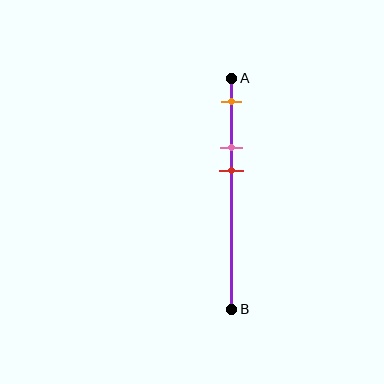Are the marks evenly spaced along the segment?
Yes, the marks are approximately evenly spaced.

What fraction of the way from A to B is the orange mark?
The orange mark is approximately 10% (0.1) of the way from A to B.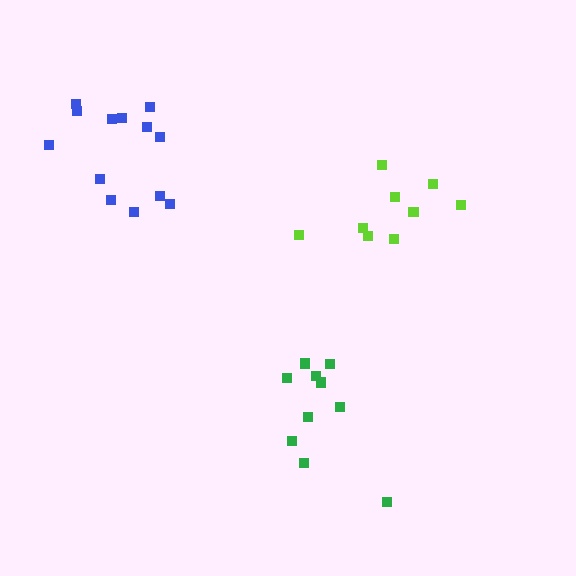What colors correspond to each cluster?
The clusters are colored: green, lime, blue.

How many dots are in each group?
Group 1: 11 dots, Group 2: 9 dots, Group 3: 13 dots (33 total).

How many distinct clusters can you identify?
There are 3 distinct clusters.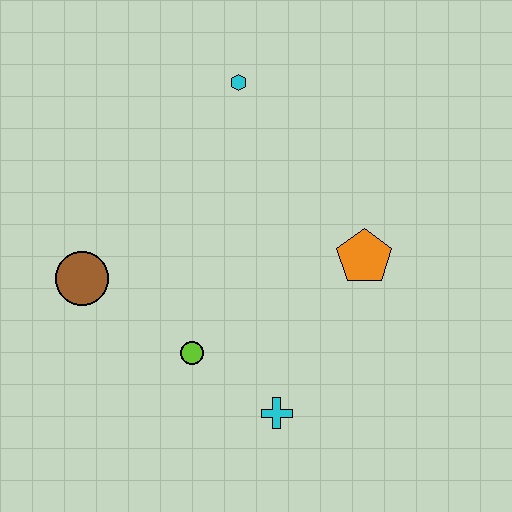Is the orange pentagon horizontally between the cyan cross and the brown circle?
No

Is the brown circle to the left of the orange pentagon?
Yes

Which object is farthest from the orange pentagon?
The brown circle is farthest from the orange pentagon.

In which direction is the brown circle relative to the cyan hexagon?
The brown circle is below the cyan hexagon.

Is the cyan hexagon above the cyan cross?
Yes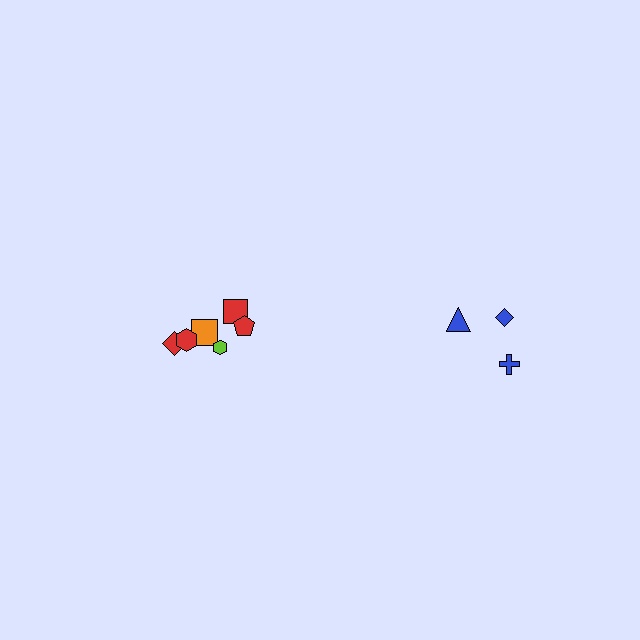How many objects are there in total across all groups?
There are 9 objects.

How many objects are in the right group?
There are 3 objects.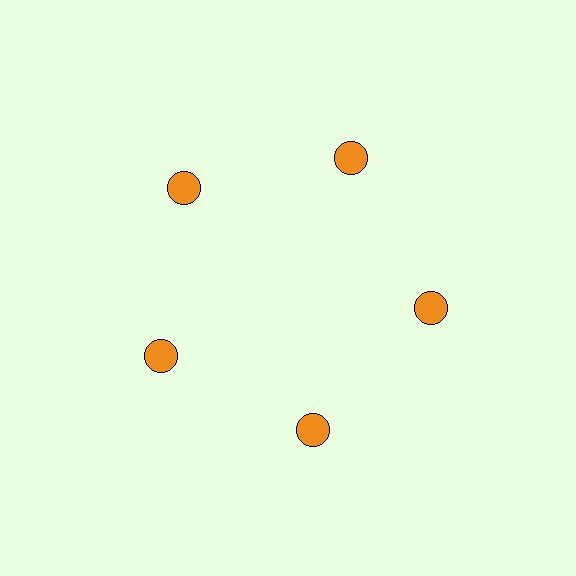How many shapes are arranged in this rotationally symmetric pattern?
There are 5 shapes, arranged in 5 groups of 1.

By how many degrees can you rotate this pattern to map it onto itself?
The pattern maps onto itself every 72 degrees of rotation.